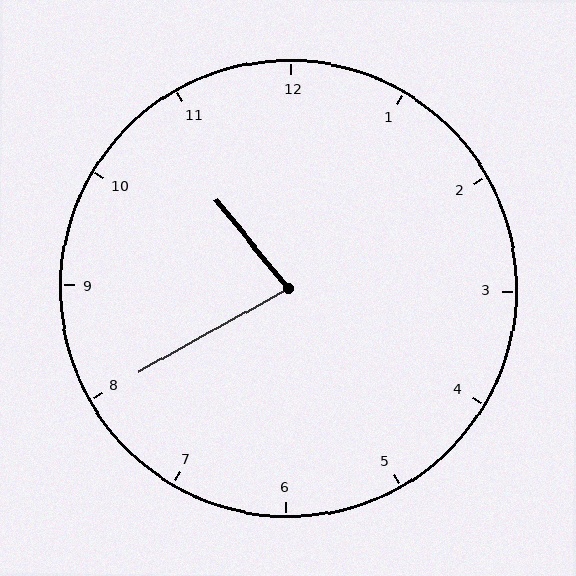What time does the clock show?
10:40.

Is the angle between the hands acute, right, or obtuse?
It is acute.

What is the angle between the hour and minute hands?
Approximately 80 degrees.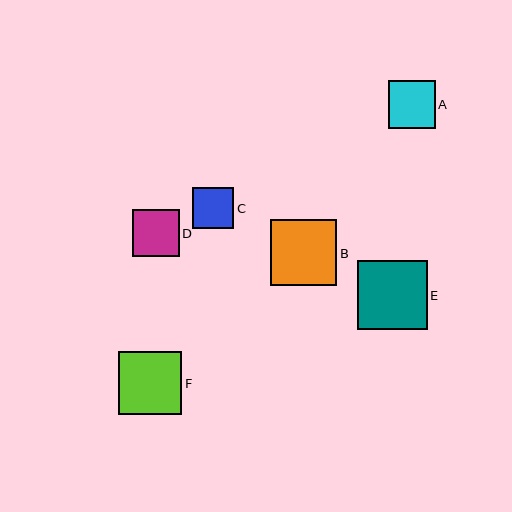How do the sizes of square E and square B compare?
Square E and square B are approximately the same size.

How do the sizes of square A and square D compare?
Square A and square D are approximately the same size.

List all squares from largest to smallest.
From largest to smallest: E, B, F, A, D, C.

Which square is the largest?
Square E is the largest with a size of approximately 69 pixels.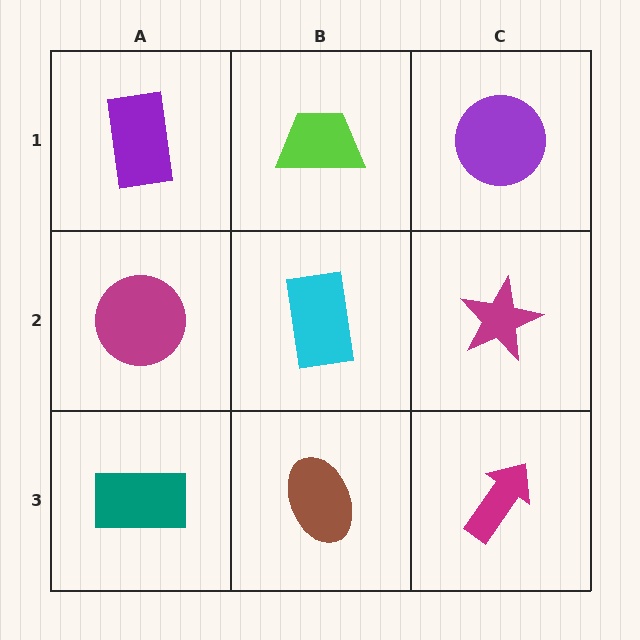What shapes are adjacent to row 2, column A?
A purple rectangle (row 1, column A), a teal rectangle (row 3, column A), a cyan rectangle (row 2, column B).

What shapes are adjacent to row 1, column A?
A magenta circle (row 2, column A), a lime trapezoid (row 1, column B).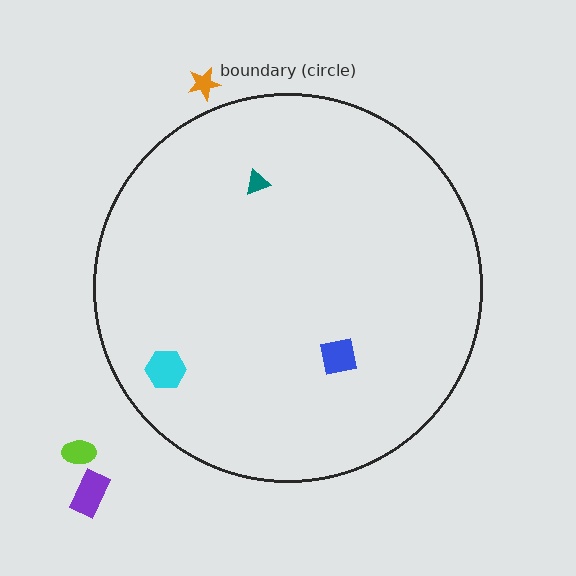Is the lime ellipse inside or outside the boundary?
Outside.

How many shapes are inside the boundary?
3 inside, 3 outside.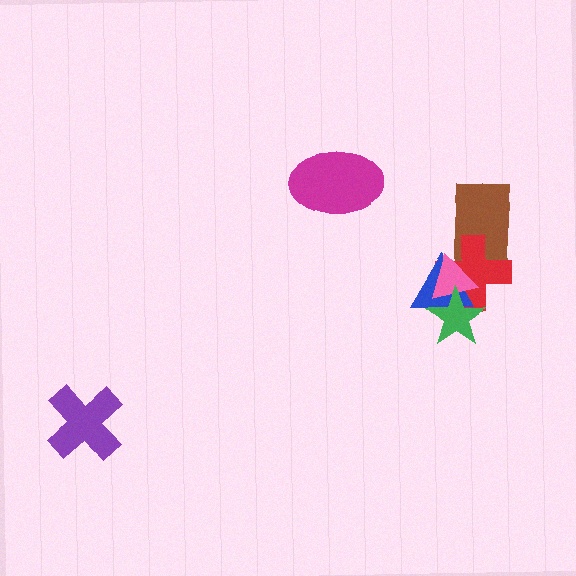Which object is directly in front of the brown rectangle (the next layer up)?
The red cross is directly in front of the brown rectangle.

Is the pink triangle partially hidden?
Yes, it is partially covered by another shape.